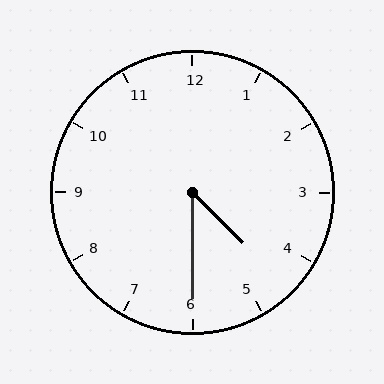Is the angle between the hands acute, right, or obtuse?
It is acute.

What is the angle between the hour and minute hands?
Approximately 45 degrees.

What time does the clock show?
4:30.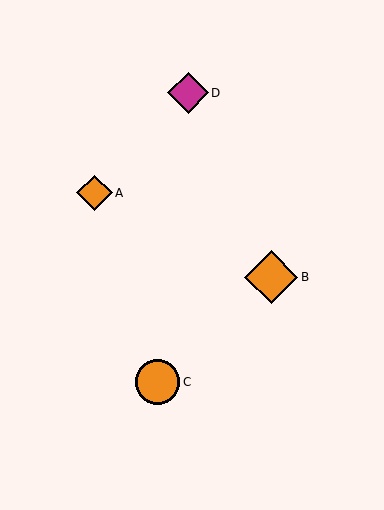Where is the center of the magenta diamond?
The center of the magenta diamond is at (188, 93).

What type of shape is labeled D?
Shape D is a magenta diamond.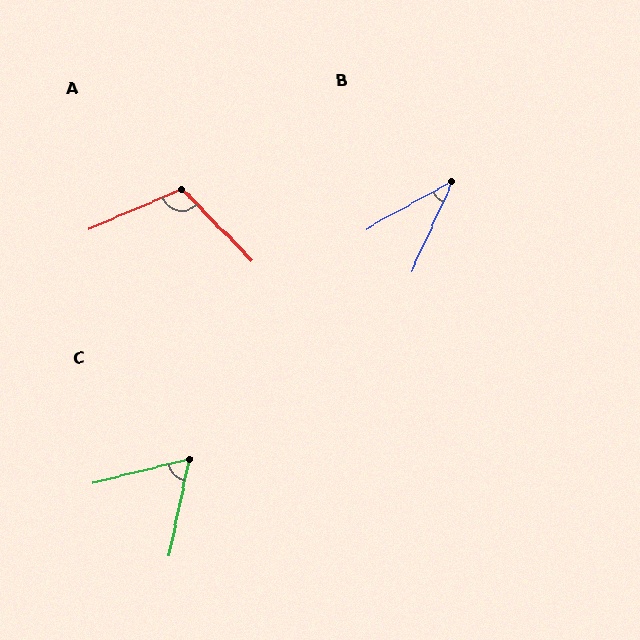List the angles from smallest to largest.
B (37°), C (65°), A (111°).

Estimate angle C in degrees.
Approximately 65 degrees.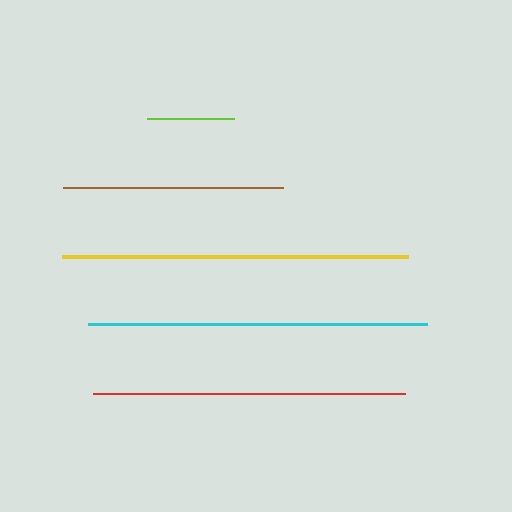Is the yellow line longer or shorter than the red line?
The yellow line is longer than the red line.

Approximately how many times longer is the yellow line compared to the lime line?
The yellow line is approximately 4.0 times the length of the lime line.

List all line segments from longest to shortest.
From longest to shortest: yellow, cyan, red, brown, lime.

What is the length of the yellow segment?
The yellow segment is approximately 346 pixels long.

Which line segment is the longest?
The yellow line is the longest at approximately 346 pixels.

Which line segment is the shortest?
The lime line is the shortest at approximately 86 pixels.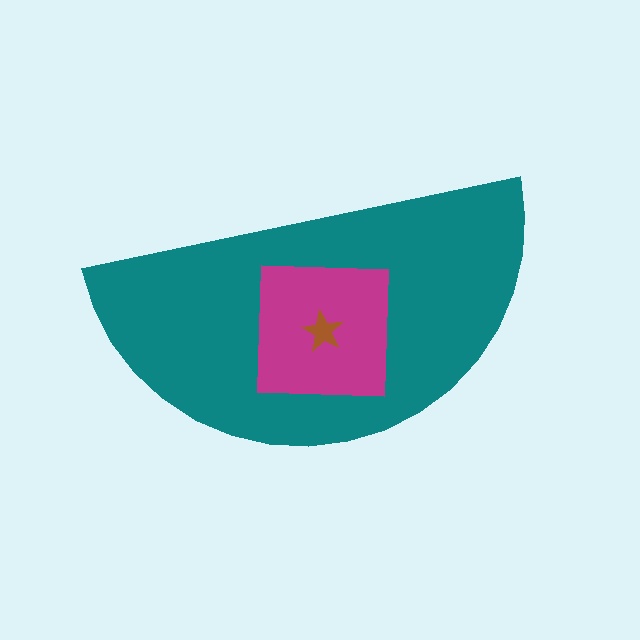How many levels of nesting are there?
3.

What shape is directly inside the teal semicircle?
The magenta square.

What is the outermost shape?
The teal semicircle.